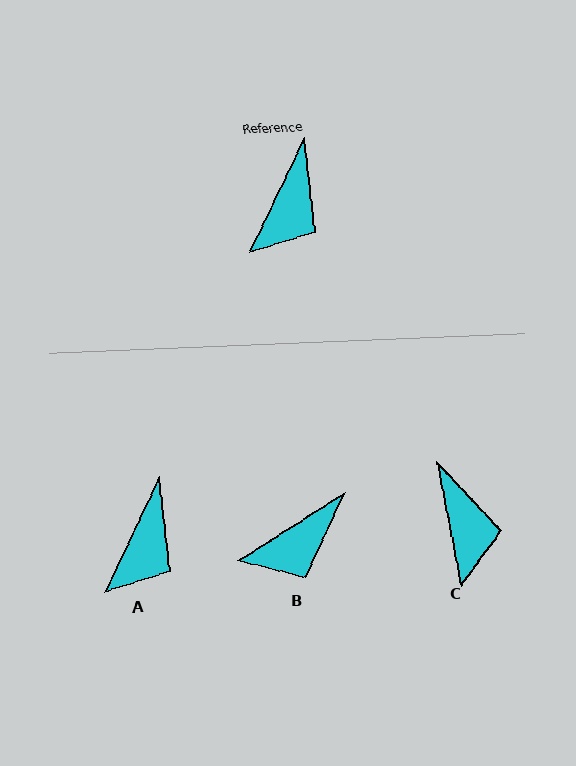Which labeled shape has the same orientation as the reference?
A.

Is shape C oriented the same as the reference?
No, it is off by about 37 degrees.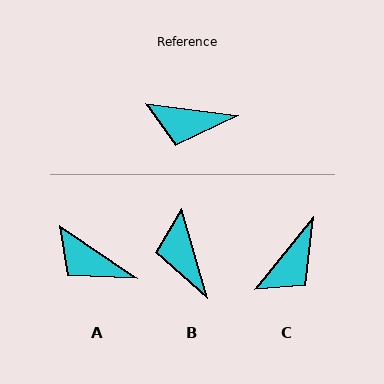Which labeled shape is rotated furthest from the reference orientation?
B, about 66 degrees away.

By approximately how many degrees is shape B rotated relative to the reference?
Approximately 66 degrees clockwise.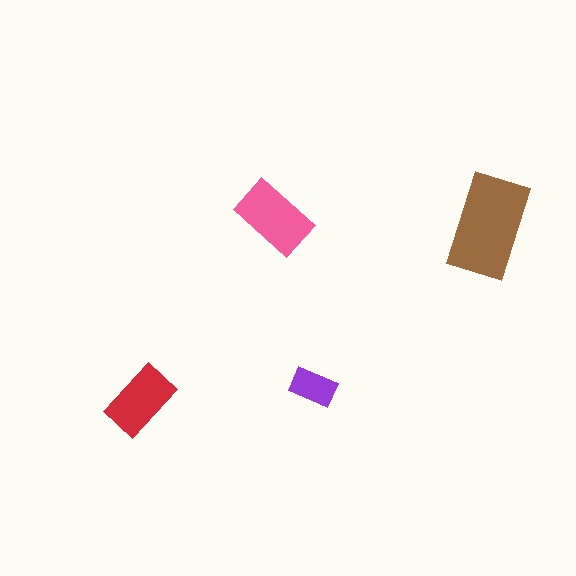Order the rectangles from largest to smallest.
the brown one, the pink one, the red one, the purple one.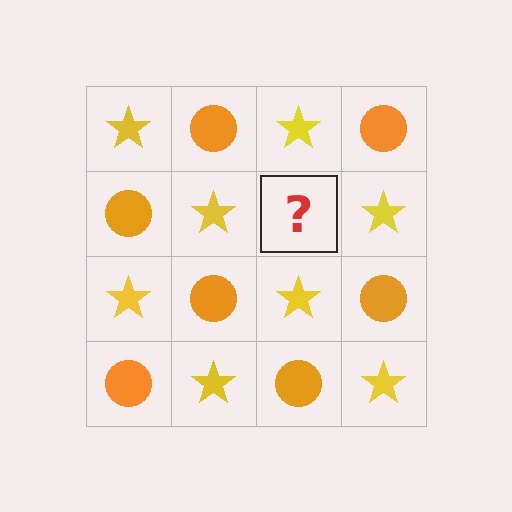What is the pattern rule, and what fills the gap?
The rule is that it alternates yellow star and orange circle in a checkerboard pattern. The gap should be filled with an orange circle.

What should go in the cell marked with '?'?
The missing cell should contain an orange circle.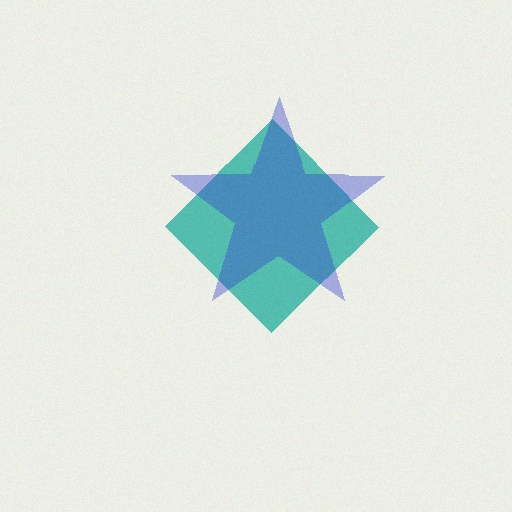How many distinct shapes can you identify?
There are 2 distinct shapes: a teal diamond, a blue star.